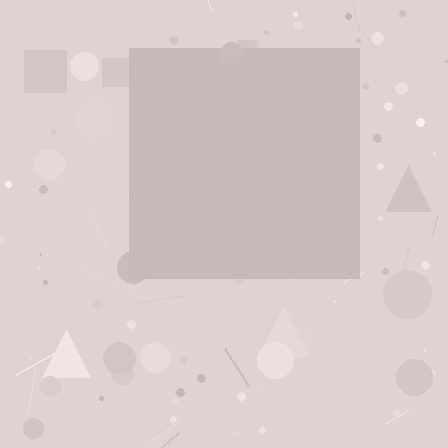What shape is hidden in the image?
A square is hidden in the image.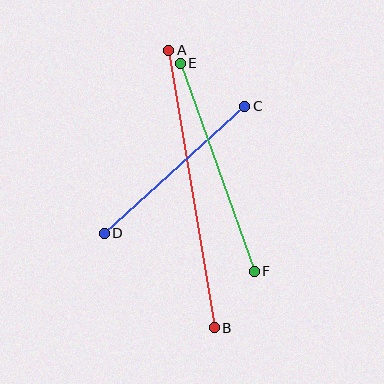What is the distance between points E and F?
The distance is approximately 221 pixels.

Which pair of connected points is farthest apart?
Points A and B are farthest apart.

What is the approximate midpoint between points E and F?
The midpoint is at approximately (217, 167) pixels.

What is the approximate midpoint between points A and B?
The midpoint is at approximately (192, 189) pixels.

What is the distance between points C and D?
The distance is approximately 189 pixels.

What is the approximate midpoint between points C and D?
The midpoint is at approximately (175, 170) pixels.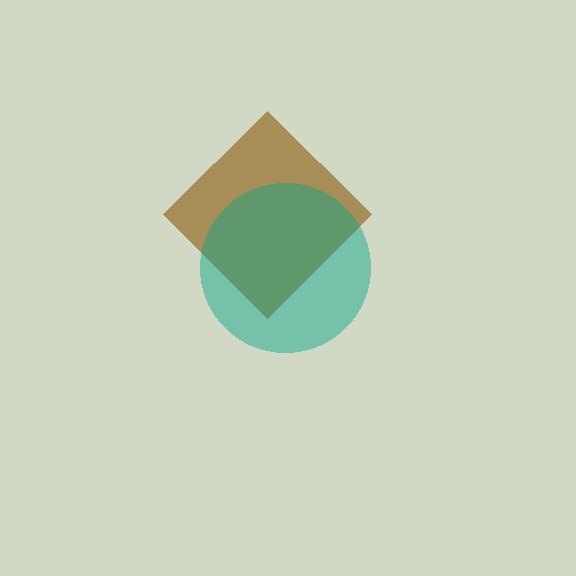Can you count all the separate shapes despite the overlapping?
Yes, there are 2 separate shapes.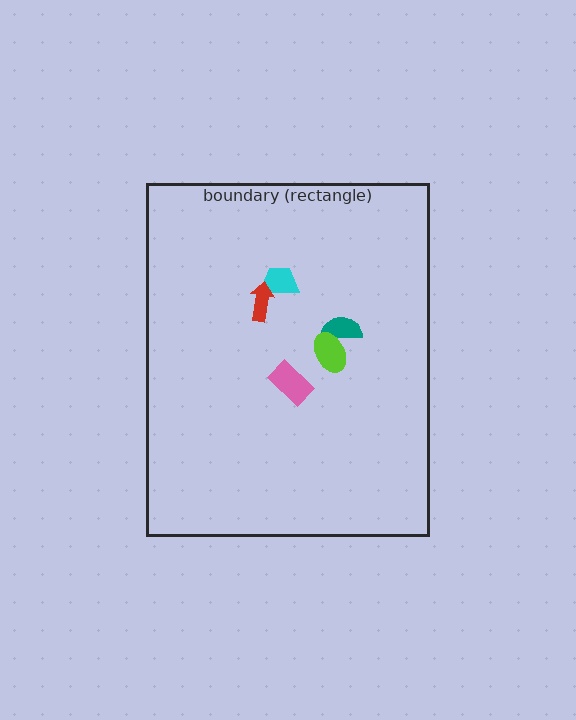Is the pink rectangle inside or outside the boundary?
Inside.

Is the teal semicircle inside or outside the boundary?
Inside.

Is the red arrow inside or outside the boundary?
Inside.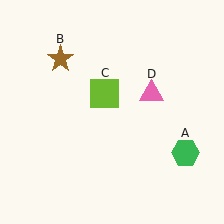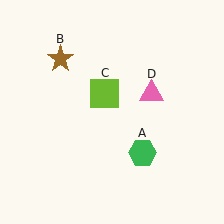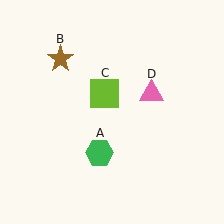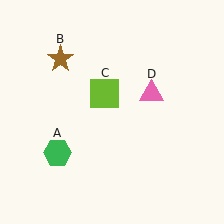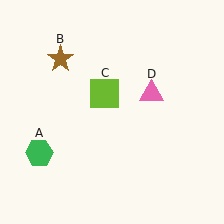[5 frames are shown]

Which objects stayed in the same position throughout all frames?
Brown star (object B) and lime square (object C) and pink triangle (object D) remained stationary.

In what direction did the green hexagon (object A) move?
The green hexagon (object A) moved left.